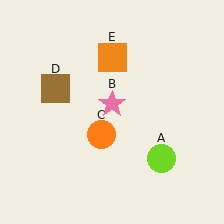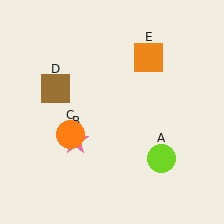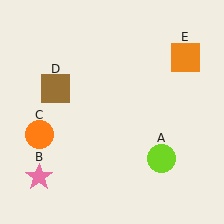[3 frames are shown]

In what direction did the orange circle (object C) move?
The orange circle (object C) moved left.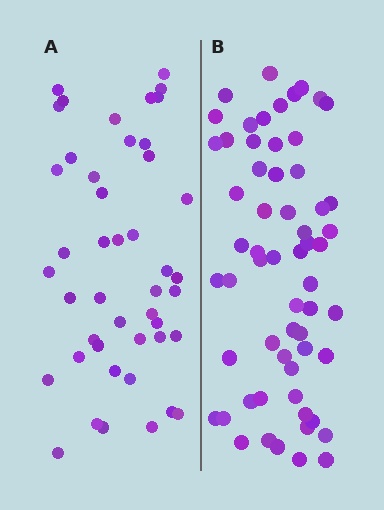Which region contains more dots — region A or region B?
Region B (the right region) has more dots.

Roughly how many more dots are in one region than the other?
Region B has approximately 15 more dots than region A.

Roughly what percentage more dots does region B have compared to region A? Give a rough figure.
About 35% more.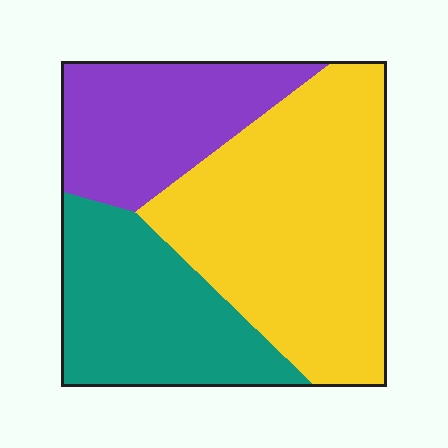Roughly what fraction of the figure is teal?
Teal takes up about one quarter (1/4) of the figure.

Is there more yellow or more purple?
Yellow.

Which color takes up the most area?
Yellow, at roughly 50%.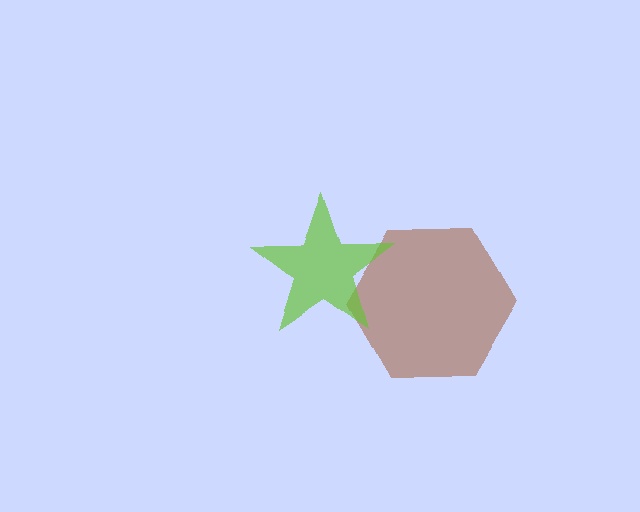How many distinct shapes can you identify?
There are 2 distinct shapes: a brown hexagon, a lime star.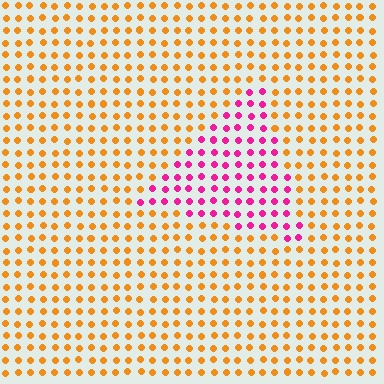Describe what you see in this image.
The image is filled with small orange elements in a uniform arrangement. A triangle-shaped region is visible where the elements are tinted to a slightly different hue, forming a subtle color boundary.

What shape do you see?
I see a triangle.